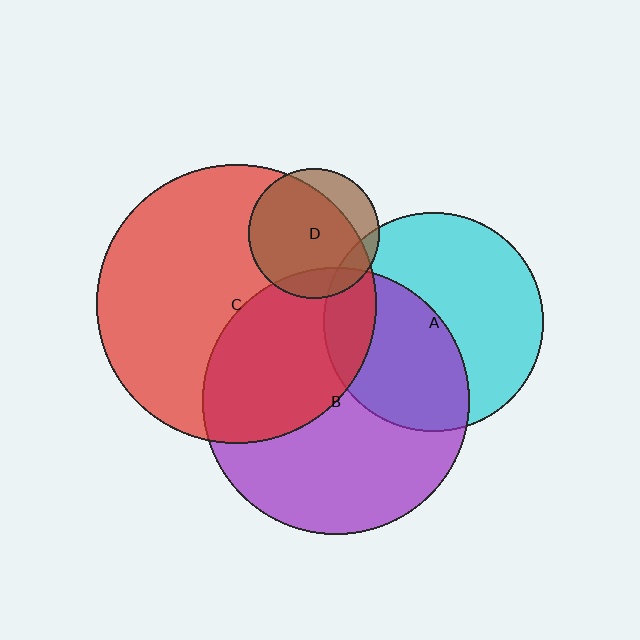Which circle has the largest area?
Circle C (red).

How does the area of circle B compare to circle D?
Approximately 4.2 times.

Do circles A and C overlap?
Yes.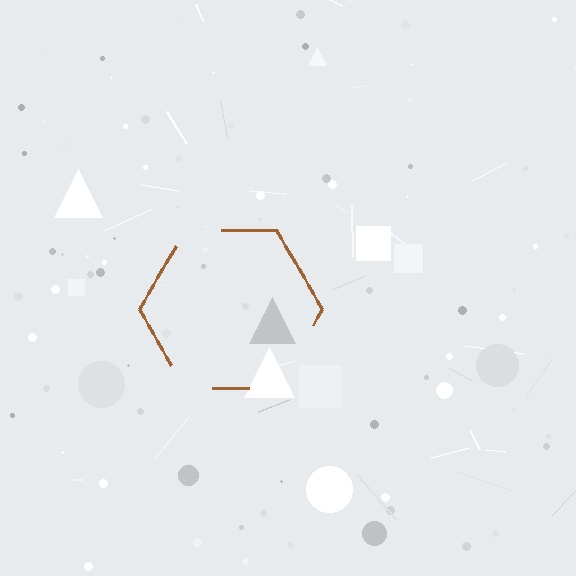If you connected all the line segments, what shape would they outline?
They would outline a hexagon.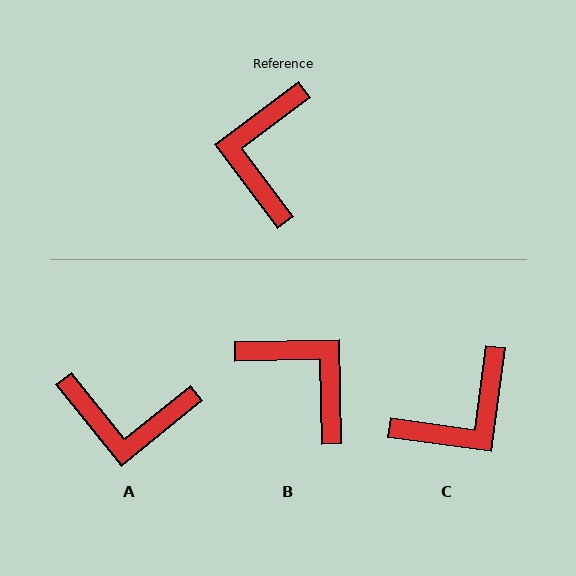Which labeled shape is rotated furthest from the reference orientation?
C, about 136 degrees away.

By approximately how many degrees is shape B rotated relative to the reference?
Approximately 125 degrees clockwise.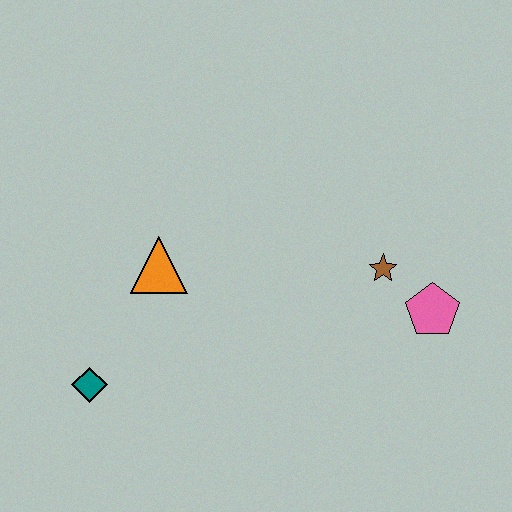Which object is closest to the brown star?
The pink pentagon is closest to the brown star.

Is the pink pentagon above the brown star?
No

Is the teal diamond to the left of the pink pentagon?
Yes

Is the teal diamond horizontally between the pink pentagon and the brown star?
No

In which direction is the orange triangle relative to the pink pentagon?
The orange triangle is to the left of the pink pentagon.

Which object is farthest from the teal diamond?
The pink pentagon is farthest from the teal diamond.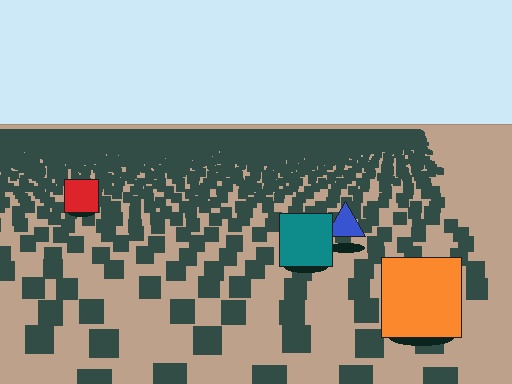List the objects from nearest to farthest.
From nearest to farthest: the orange square, the teal square, the blue triangle, the red square.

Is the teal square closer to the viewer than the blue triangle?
Yes. The teal square is closer — you can tell from the texture gradient: the ground texture is coarser near it.